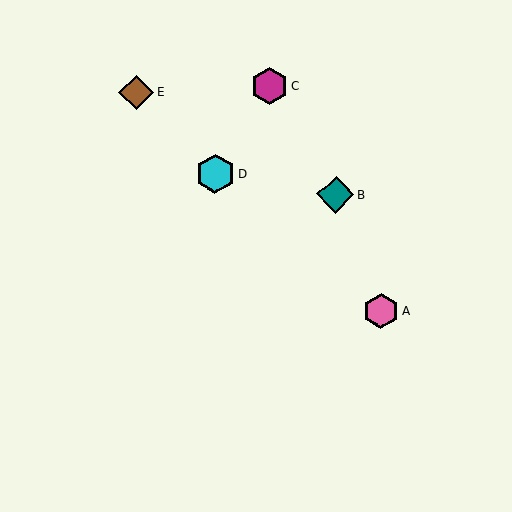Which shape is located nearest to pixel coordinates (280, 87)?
The magenta hexagon (labeled C) at (270, 86) is nearest to that location.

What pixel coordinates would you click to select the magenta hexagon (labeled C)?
Click at (270, 86) to select the magenta hexagon C.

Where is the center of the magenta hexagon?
The center of the magenta hexagon is at (270, 86).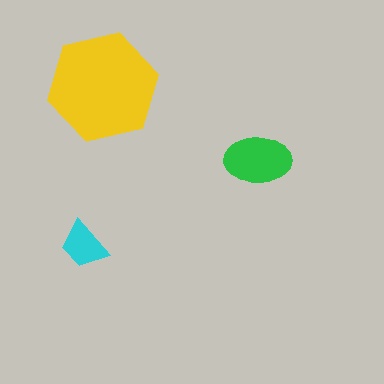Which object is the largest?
The yellow hexagon.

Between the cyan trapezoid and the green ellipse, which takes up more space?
The green ellipse.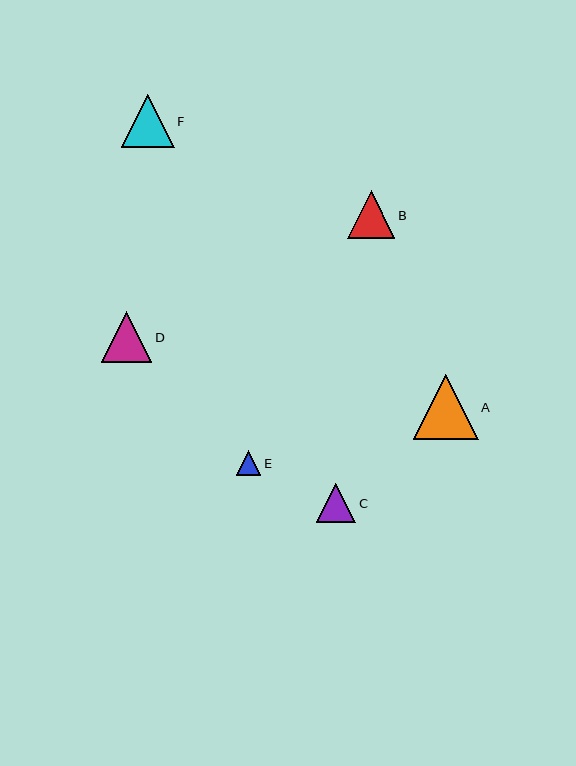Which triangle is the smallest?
Triangle E is the smallest with a size of approximately 25 pixels.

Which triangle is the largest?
Triangle A is the largest with a size of approximately 65 pixels.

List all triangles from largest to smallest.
From largest to smallest: A, F, D, B, C, E.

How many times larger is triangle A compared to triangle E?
Triangle A is approximately 2.6 times the size of triangle E.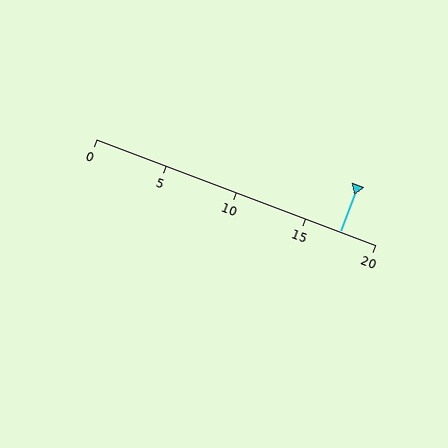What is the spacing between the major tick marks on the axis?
The major ticks are spaced 5 apart.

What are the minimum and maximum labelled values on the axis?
The axis runs from 0 to 20.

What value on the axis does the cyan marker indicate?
The marker indicates approximately 17.5.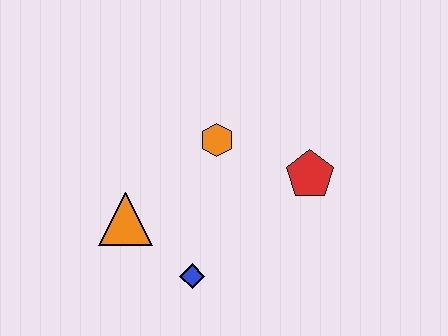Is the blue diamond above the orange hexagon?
No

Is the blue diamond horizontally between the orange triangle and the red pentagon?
Yes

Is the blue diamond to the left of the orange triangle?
No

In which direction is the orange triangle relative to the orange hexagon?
The orange triangle is to the left of the orange hexagon.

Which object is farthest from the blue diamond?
The red pentagon is farthest from the blue diamond.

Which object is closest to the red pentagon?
The orange hexagon is closest to the red pentagon.